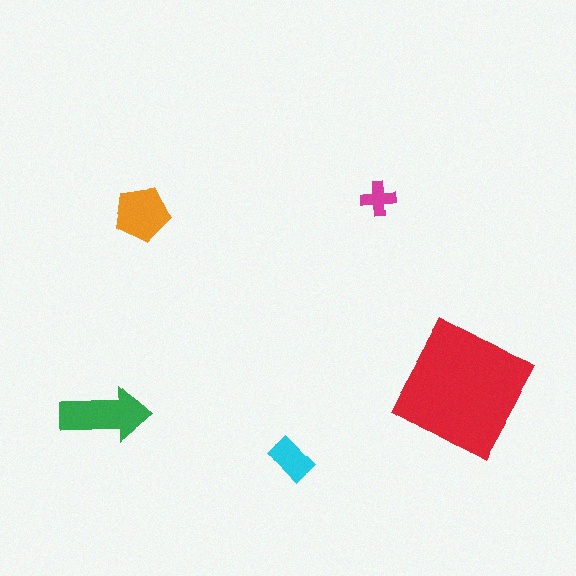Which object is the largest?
The red square.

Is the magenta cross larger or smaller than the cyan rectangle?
Smaller.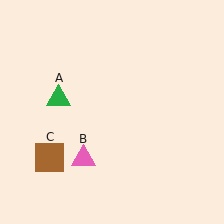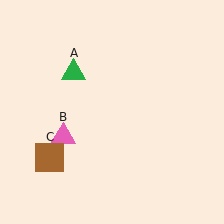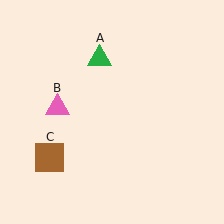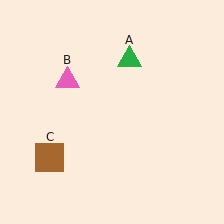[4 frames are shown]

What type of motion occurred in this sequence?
The green triangle (object A), pink triangle (object B) rotated clockwise around the center of the scene.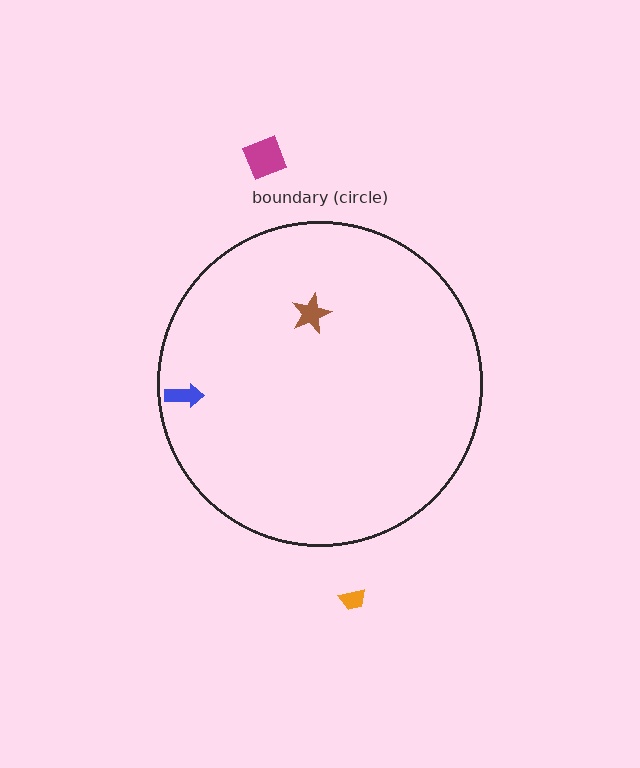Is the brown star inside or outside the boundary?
Inside.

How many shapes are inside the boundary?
2 inside, 2 outside.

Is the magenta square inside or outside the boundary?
Outside.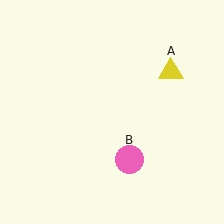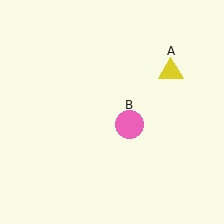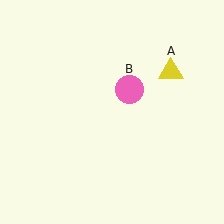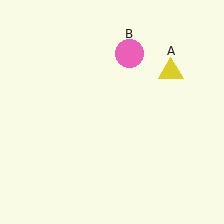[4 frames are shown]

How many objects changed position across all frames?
1 object changed position: pink circle (object B).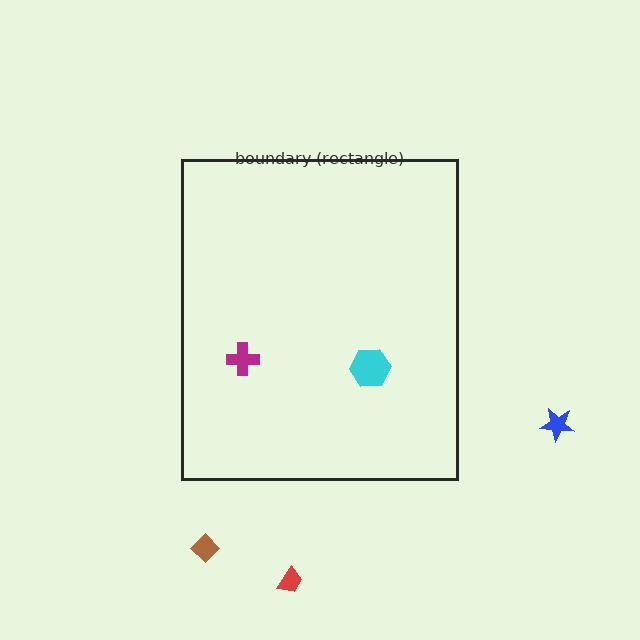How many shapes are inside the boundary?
2 inside, 3 outside.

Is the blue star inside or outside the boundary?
Outside.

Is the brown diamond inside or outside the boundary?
Outside.